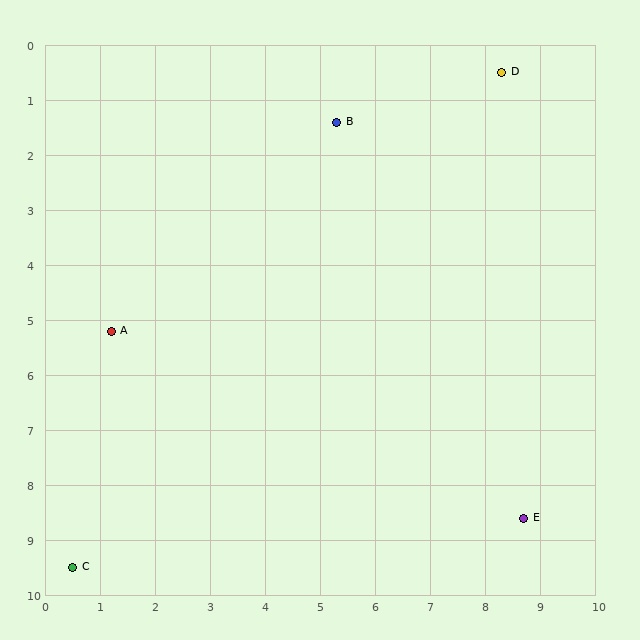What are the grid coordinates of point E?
Point E is at approximately (8.7, 8.6).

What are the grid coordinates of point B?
Point B is at approximately (5.3, 1.4).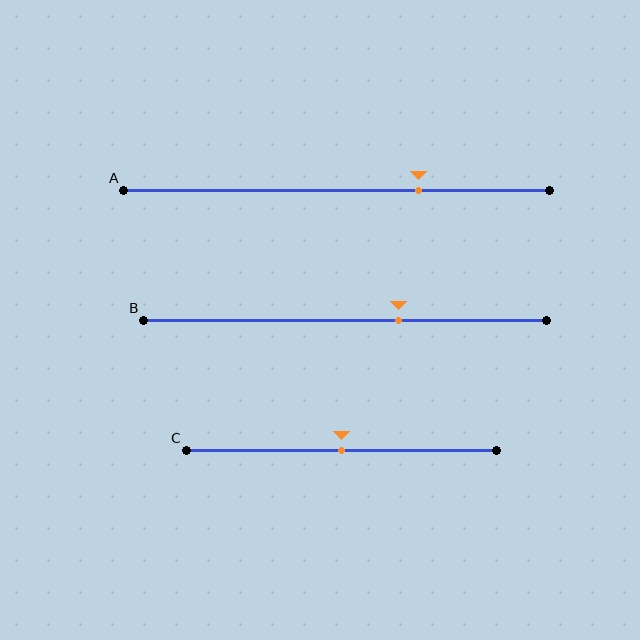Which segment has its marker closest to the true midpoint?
Segment C has its marker closest to the true midpoint.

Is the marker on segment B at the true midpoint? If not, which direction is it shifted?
No, the marker on segment B is shifted to the right by about 13% of the segment length.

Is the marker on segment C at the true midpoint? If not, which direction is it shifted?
Yes, the marker on segment C is at the true midpoint.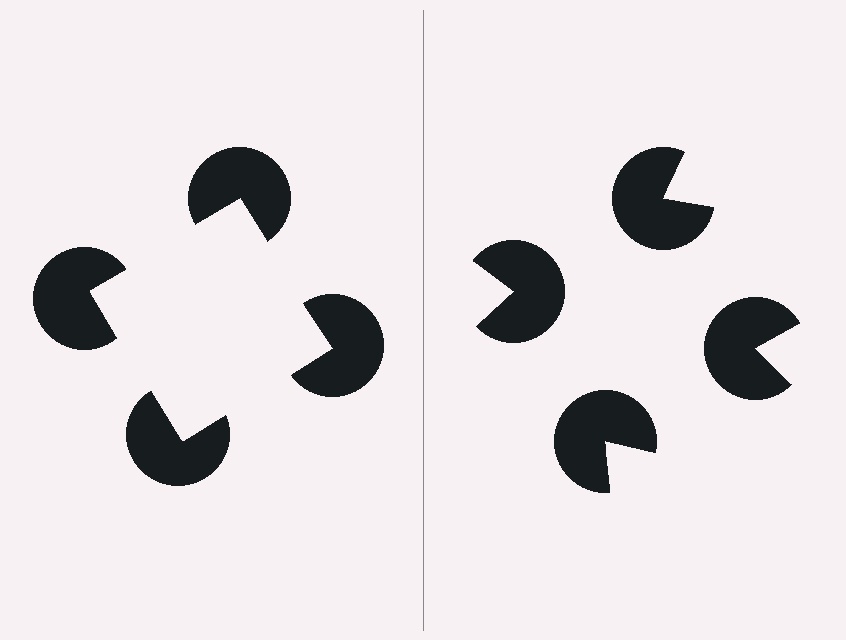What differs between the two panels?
The pac-man discs are positioned identically on both sides; only the wedge orientations differ. On the left they align to a square; on the right they are misaligned.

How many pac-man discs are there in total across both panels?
8 — 4 on each side.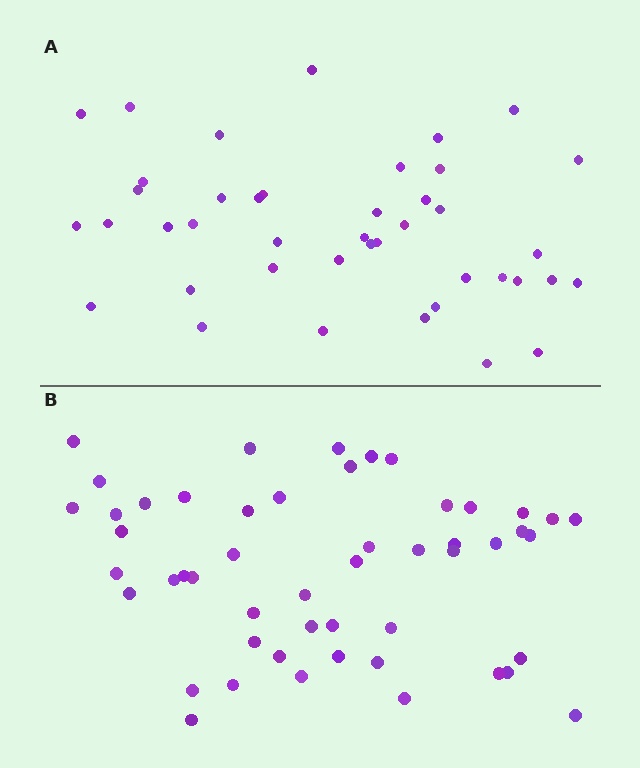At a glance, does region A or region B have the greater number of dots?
Region B (the bottom region) has more dots.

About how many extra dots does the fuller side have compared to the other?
Region B has roughly 8 or so more dots than region A.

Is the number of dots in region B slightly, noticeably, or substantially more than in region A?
Region B has only slightly more — the two regions are fairly close. The ratio is roughly 1.2 to 1.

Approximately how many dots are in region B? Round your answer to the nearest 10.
About 50 dots. (The exact count is 51, which rounds to 50.)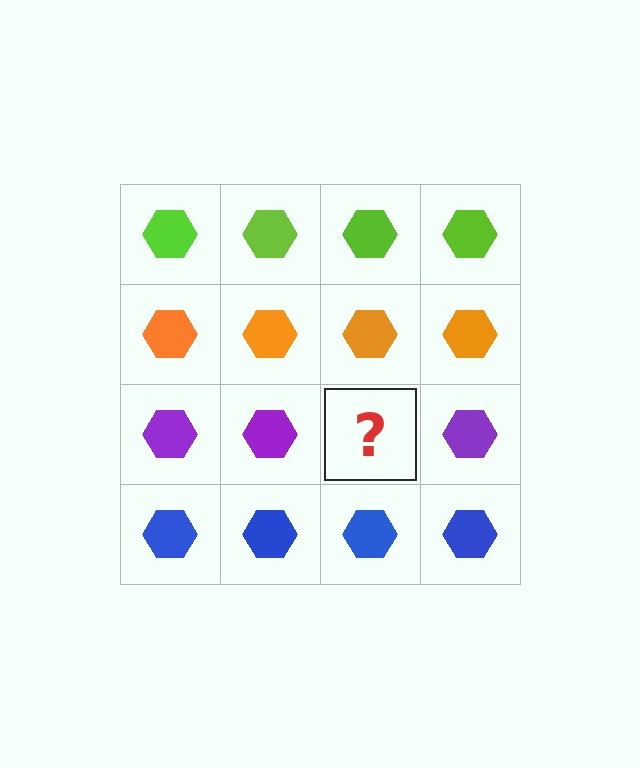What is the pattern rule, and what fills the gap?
The rule is that each row has a consistent color. The gap should be filled with a purple hexagon.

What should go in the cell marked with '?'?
The missing cell should contain a purple hexagon.